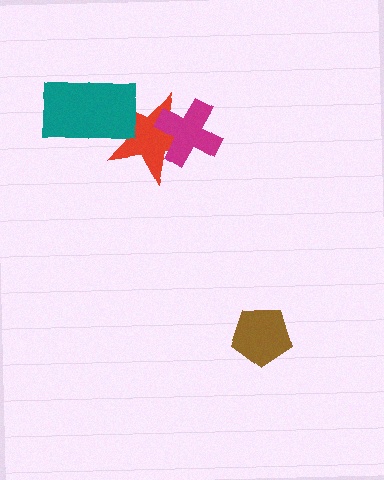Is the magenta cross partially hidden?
No, no other shape covers it.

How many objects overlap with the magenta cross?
1 object overlaps with the magenta cross.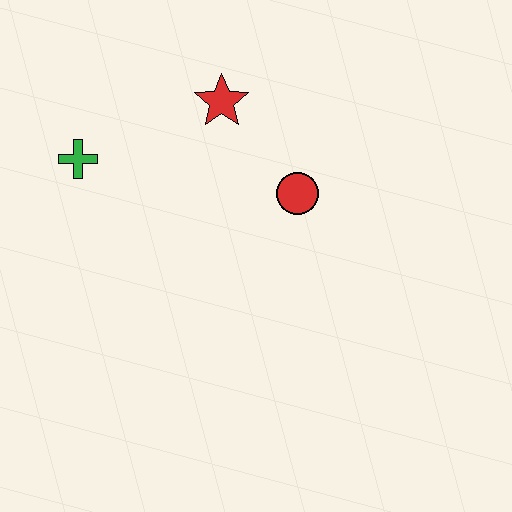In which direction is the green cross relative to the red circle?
The green cross is to the left of the red circle.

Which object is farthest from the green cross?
The red circle is farthest from the green cross.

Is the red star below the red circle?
No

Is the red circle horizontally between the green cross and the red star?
No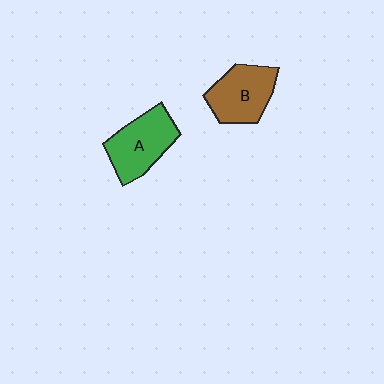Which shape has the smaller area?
Shape B (brown).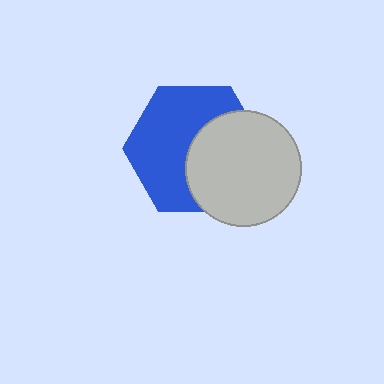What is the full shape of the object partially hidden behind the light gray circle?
The partially hidden object is a blue hexagon.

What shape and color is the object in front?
The object in front is a light gray circle.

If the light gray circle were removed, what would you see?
You would see the complete blue hexagon.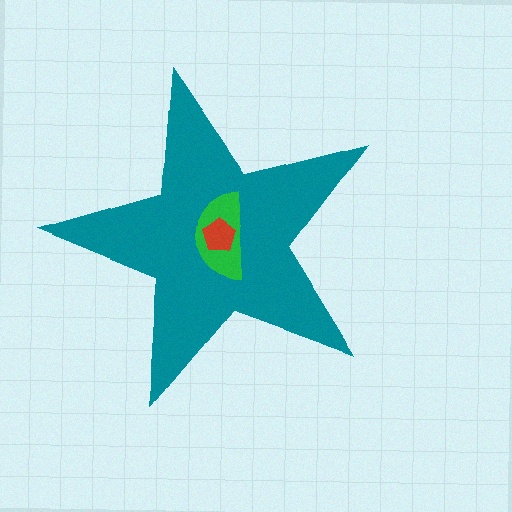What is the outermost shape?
The teal star.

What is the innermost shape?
The red pentagon.